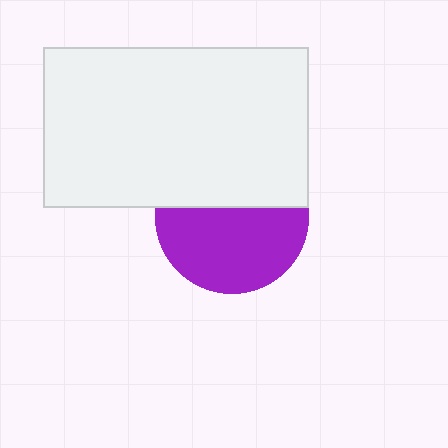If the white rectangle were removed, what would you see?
You would see the complete purple circle.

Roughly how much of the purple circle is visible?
About half of it is visible (roughly 58%).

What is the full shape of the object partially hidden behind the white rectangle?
The partially hidden object is a purple circle.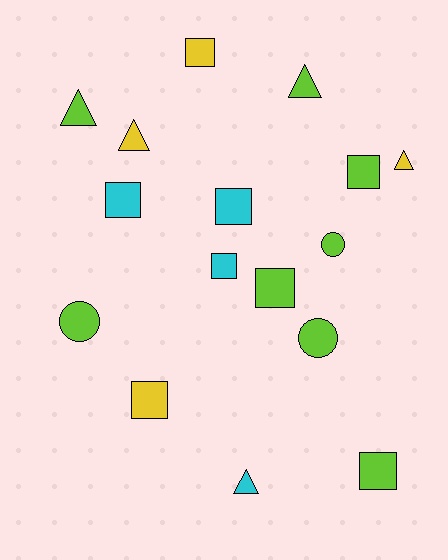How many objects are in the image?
There are 16 objects.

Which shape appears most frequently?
Square, with 8 objects.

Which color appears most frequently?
Lime, with 8 objects.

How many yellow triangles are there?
There are 2 yellow triangles.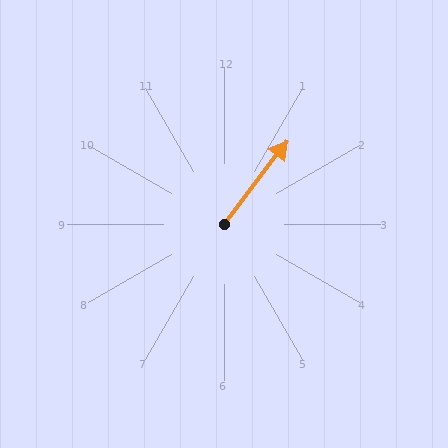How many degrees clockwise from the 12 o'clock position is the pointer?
Approximately 37 degrees.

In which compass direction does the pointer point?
Northeast.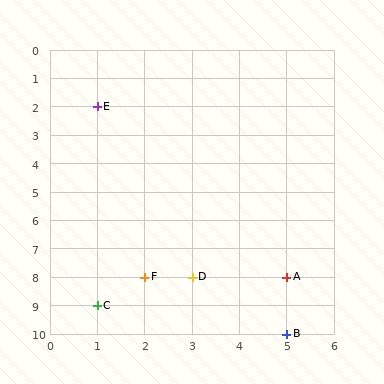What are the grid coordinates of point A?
Point A is at grid coordinates (5, 8).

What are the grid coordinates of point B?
Point B is at grid coordinates (5, 10).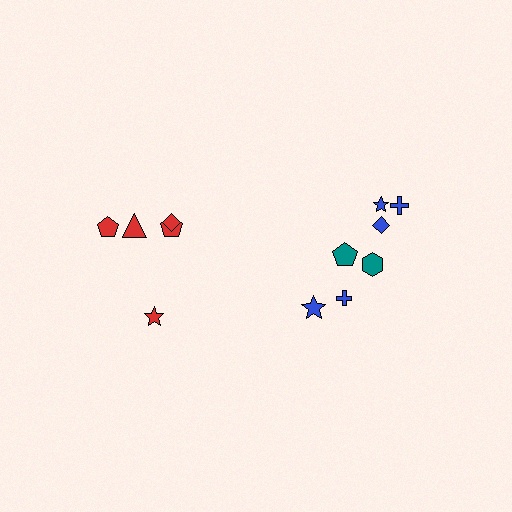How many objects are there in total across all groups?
There are 12 objects.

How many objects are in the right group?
There are 7 objects.